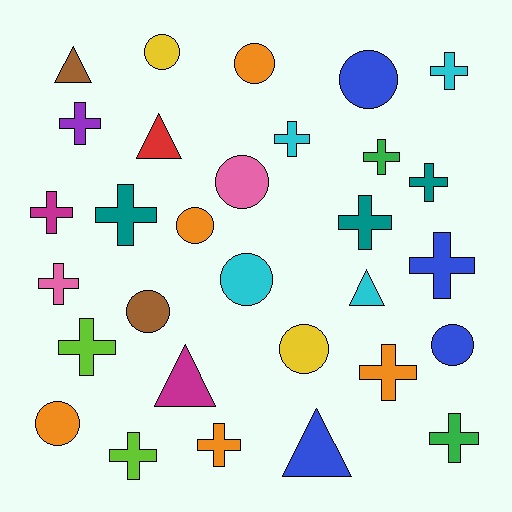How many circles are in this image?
There are 10 circles.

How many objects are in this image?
There are 30 objects.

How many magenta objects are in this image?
There are 2 magenta objects.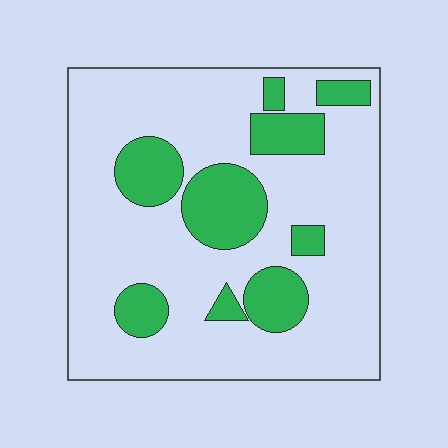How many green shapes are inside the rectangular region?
9.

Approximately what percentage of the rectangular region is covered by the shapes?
Approximately 25%.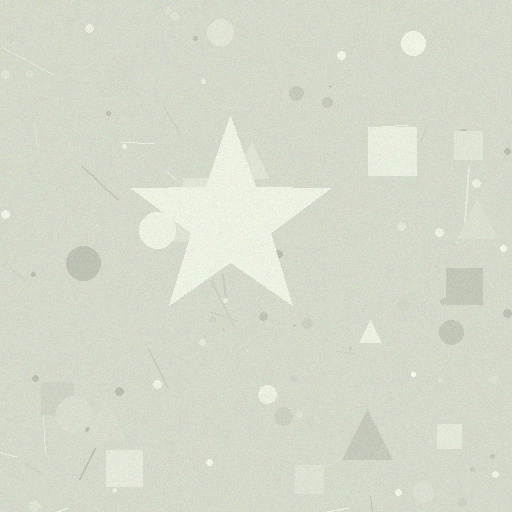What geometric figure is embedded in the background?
A star is embedded in the background.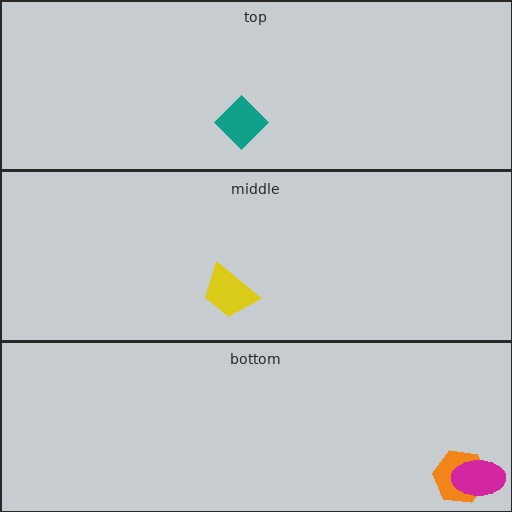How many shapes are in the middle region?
1.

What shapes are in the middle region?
The yellow trapezoid.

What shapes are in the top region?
The teal diamond.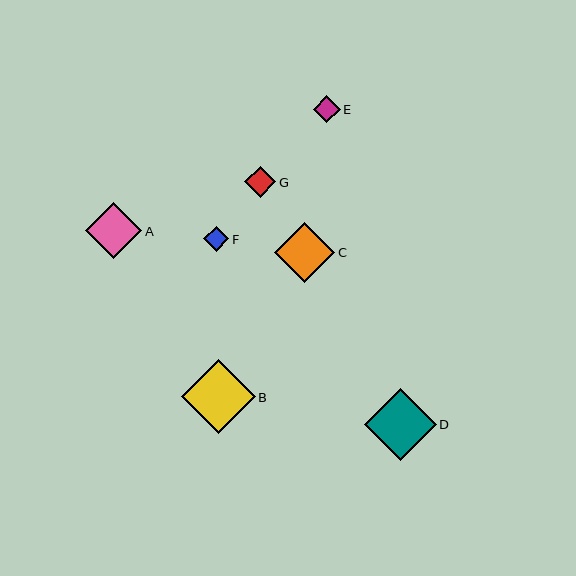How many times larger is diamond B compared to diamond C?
Diamond B is approximately 1.2 times the size of diamond C.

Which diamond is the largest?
Diamond B is the largest with a size of approximately 74 pixels.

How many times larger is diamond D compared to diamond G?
Diamond D is approximately 2.3 times the size of diamond G.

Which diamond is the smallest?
Diamond F is the smallest with a size of approximately 25 pixels.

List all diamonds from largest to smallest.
From largest to smallest: B, D, C, A, G, E, F.